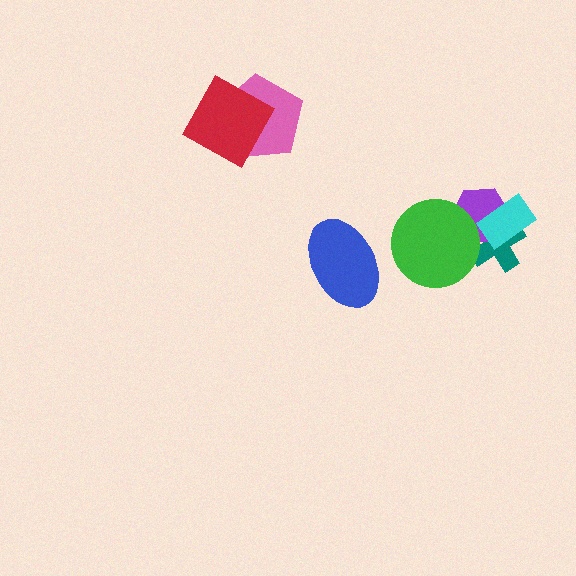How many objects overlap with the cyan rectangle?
2 objects overlap with the cyan rectangle.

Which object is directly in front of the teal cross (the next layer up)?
The purple hexagon is directly in front of the teal cross.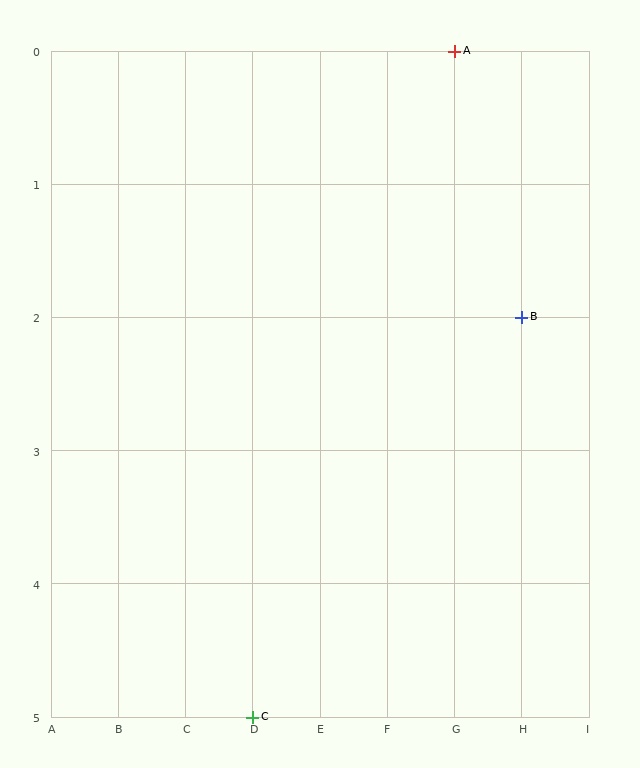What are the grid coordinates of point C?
Point C is at grid coordinates (D, 5).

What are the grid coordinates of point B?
Point B is at grid coordinates (H, 2).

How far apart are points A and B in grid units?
Points A and B are 1 column and 2 rows apart (about 2.2 grid units diagonally).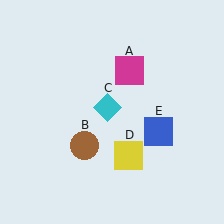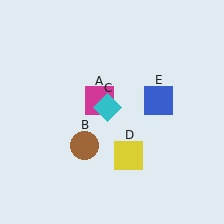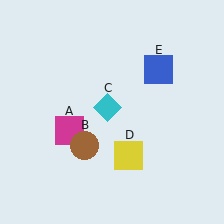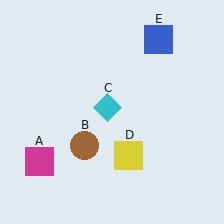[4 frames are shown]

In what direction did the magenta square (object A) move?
The magenta square (object A) moved down and to the left.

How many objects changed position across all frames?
2 objects changed position: magenta square (object A), blue square (object E).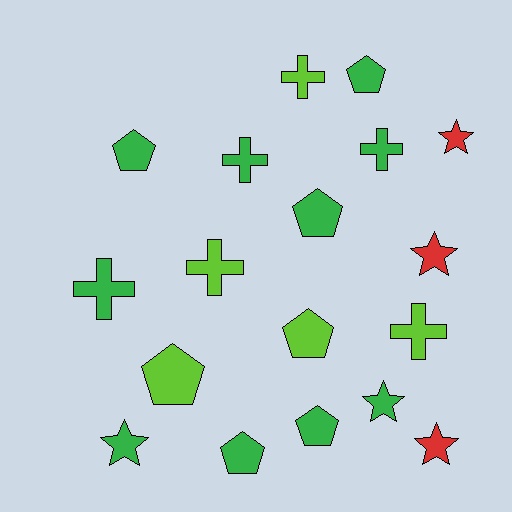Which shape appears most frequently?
Pentagon, with 7 objects.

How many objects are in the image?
There are 18 objects.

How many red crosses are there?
There are no red crosses.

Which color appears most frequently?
Green, with 10 objects.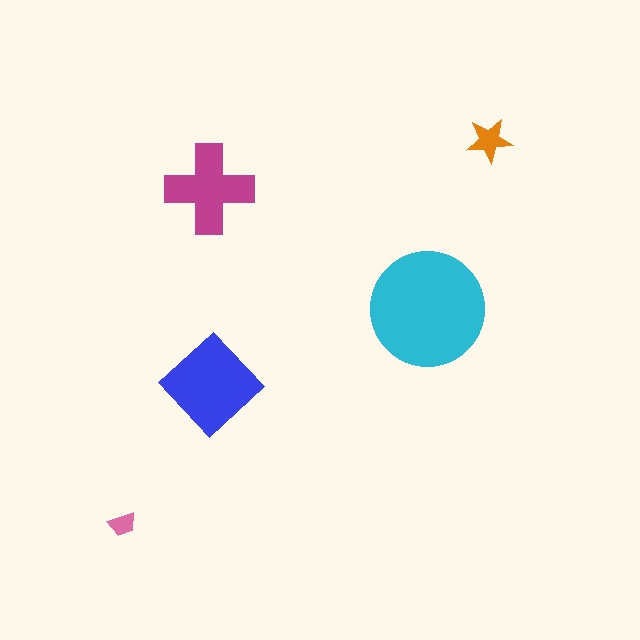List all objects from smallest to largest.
The pink trapezoid, the orange star, the magenta cross, the blue diamond, the cyan circle.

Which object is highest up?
The orange star is topmost.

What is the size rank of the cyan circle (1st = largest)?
1st.